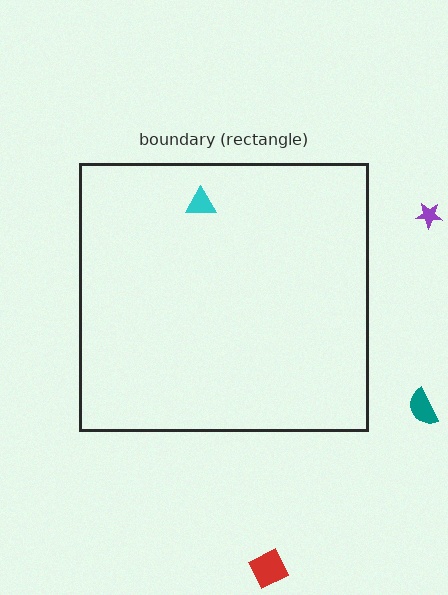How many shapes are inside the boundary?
1 inside, 3 outside.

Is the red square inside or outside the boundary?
Outside.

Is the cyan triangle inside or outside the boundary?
Inside.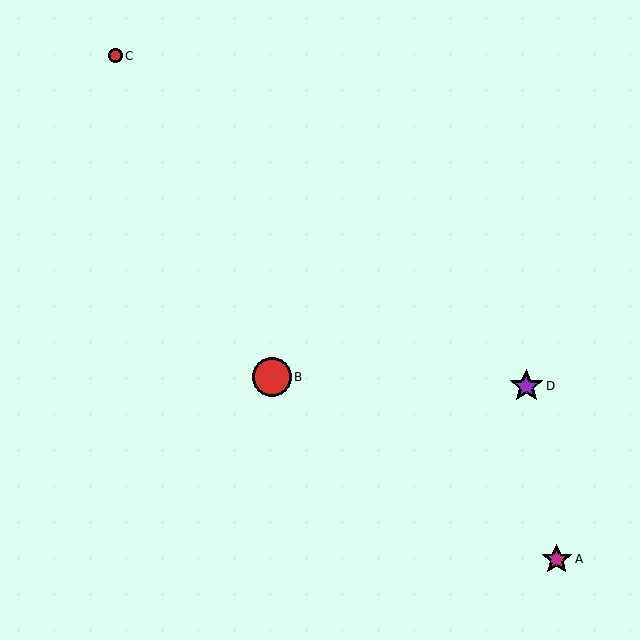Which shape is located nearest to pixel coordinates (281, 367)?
The red circle (labeled B) at (272, 377) is nearest to that location.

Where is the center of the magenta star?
The center of the magenta star is at (557, 559).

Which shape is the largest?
The red circle (labeled B) is the largest.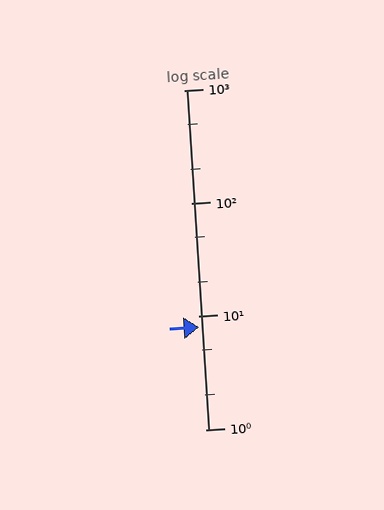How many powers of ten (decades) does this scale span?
The scale spans 3 decades, from 1 to 1000.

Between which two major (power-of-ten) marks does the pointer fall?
The pointer is between 1 and 10.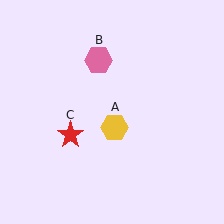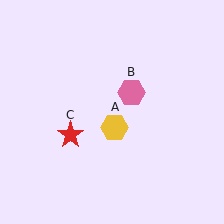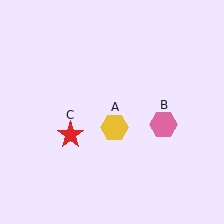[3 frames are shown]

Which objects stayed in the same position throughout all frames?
Yellow hexagon (object A) and red star (object C) remained stationary.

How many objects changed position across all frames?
1 object changed position: pink hexagon (object B).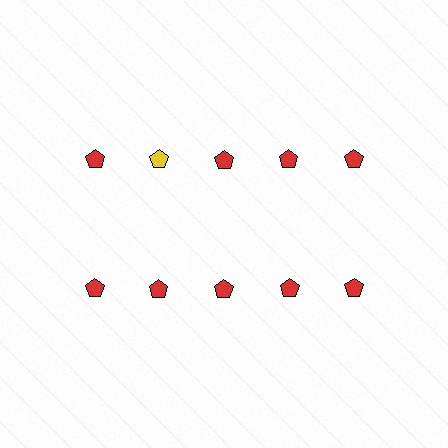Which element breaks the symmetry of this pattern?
The yellow pentagon in the top row, second from left column breaks the symmetry. All other shapes are red pentagons.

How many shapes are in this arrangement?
There are 10 shapes arranged in a grid pattern.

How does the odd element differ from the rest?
It has a different color: yellow instead of red.